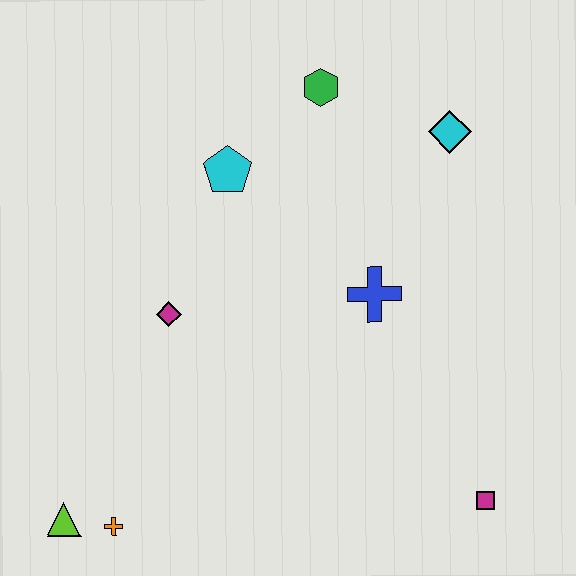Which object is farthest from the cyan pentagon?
The magenta square is farthest from the cyan pentagon.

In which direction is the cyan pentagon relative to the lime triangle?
The cyan pentagon is above the lime triangle.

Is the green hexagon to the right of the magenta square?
No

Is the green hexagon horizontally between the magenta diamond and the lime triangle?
No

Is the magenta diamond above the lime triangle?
Yes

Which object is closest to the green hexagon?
The cyan pentagon is closest to the green hexagon.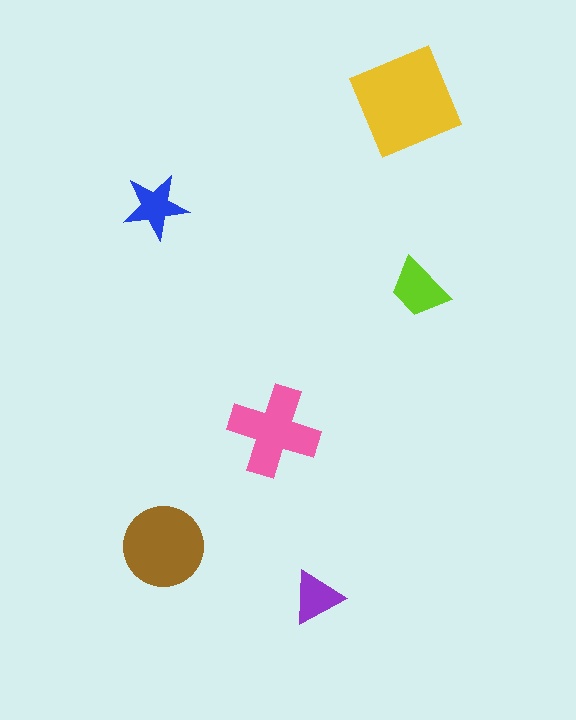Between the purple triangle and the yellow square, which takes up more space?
The yellow square.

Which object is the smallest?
The purple triangle.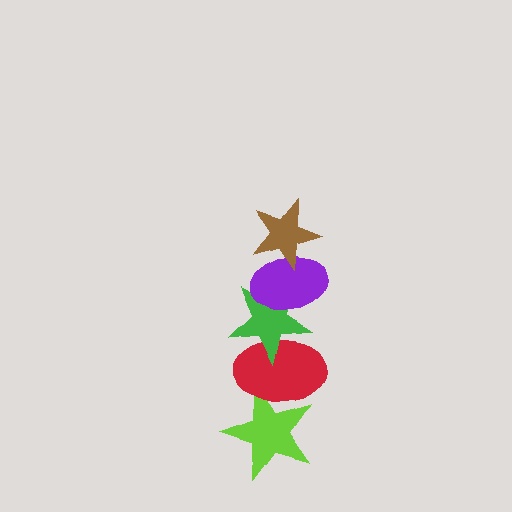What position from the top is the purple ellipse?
The purple ellipse is 2nd from the top.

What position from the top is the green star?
The green star is 3rd from the top.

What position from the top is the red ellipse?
The red ellipse is 4th from the top.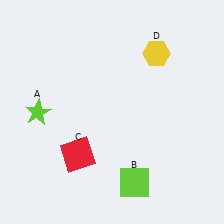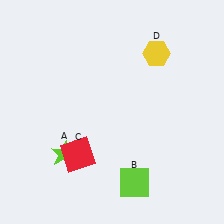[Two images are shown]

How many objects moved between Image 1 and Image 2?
1 object moved between the two images.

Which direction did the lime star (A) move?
The lime star (A) moved down.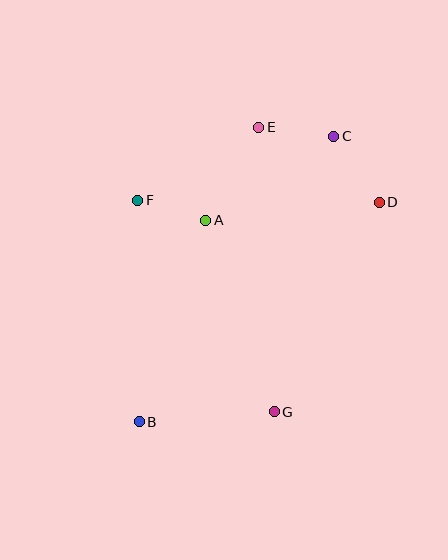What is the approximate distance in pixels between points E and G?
The distance between E and G is approximately 285 pixels.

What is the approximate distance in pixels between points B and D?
The distance between B and D is approximately 325 pixels.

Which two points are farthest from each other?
Points B and C are farthest from each other.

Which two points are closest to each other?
Points A and F are closest to each other.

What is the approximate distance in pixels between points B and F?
The distance between B and F is approximately 221 pixels.